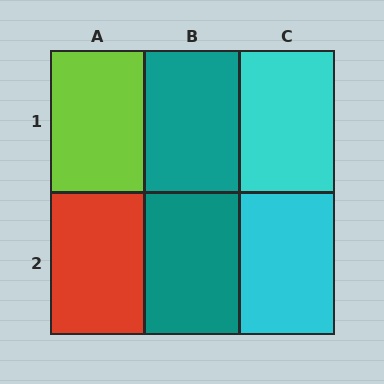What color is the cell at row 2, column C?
Cyan.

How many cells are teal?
2 cells are teal.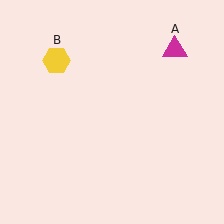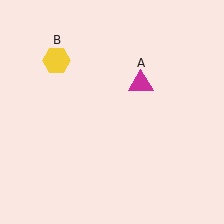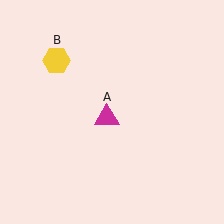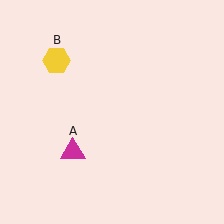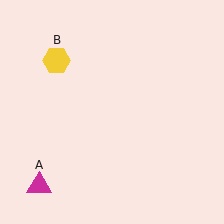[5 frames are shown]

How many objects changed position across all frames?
1 object changed position: magenta triangle (object A).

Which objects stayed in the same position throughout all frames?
Yellow hexagon (object B) remained stationary.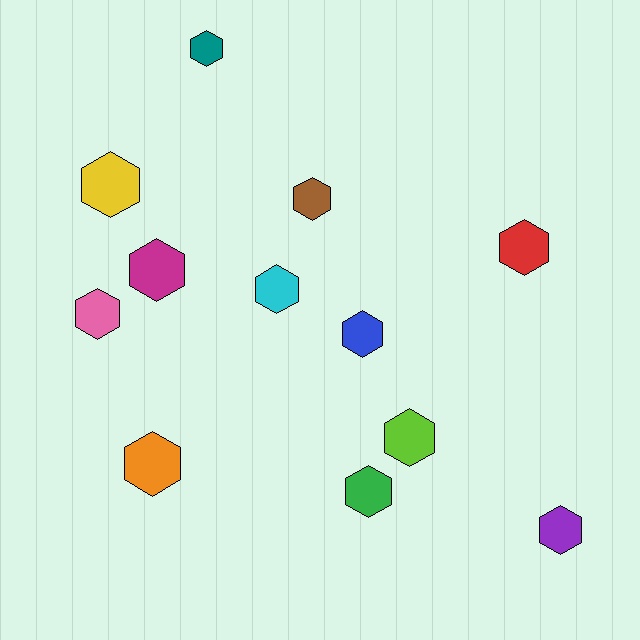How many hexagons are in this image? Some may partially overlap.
There are 12 hexagons.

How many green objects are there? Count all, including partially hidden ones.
There is 1 green object.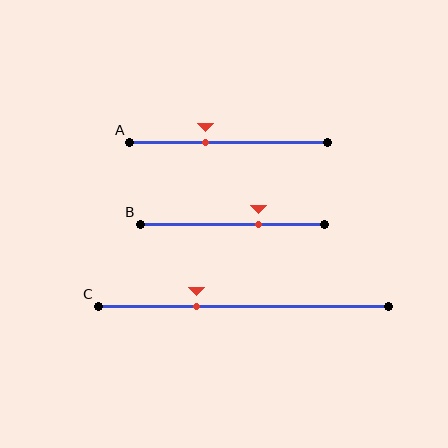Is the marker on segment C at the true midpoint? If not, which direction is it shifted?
No, the marker on segment C is shifted to the left by about 16% of the segment length.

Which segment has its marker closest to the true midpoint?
Segment A has its marker closest to the true midpoint.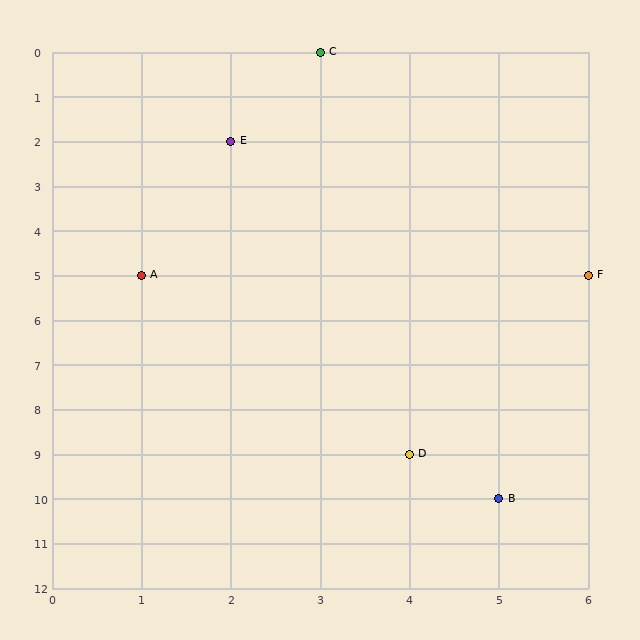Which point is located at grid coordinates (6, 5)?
Point F is at (6, 5).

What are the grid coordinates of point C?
Point C is at grid coordinates (3, 0).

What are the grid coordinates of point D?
Point D is at grid coordinates (4, 9).